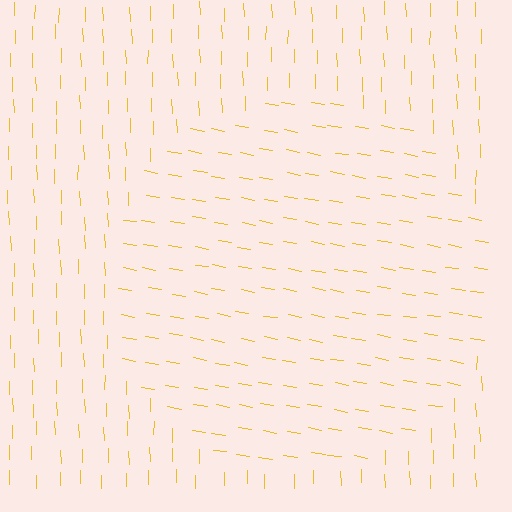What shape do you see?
I see a circle.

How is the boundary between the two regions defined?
The boundary is defined purely by a change in line orientation (approximately 79 degrees difference). All lines are the same color and thickness.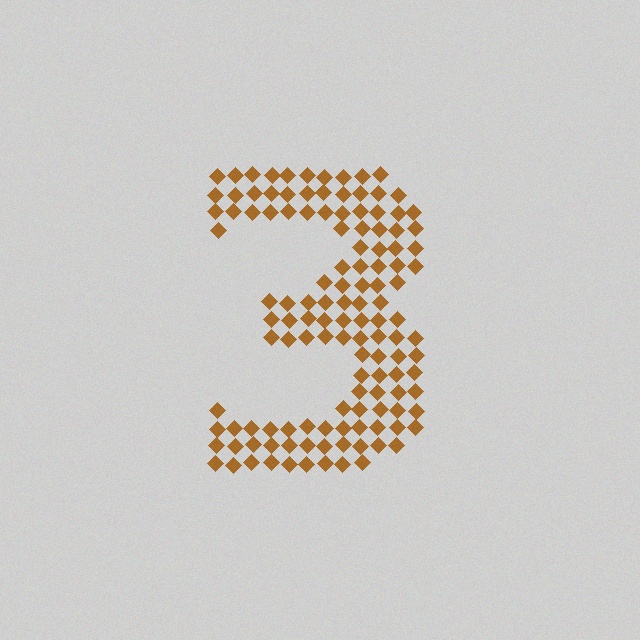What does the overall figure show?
The overall figure shows the digit 3.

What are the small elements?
The small elements are diamonds.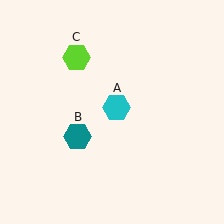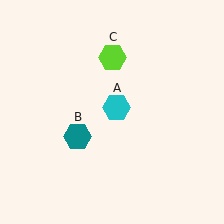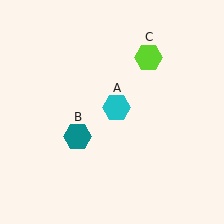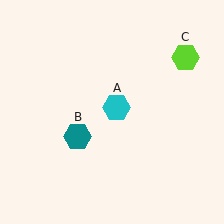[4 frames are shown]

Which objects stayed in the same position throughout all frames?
Cyan hexagon (object A) and teal hexagon (object B) remained stationary.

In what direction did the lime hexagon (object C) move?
The lime hexagon (object C) moved right.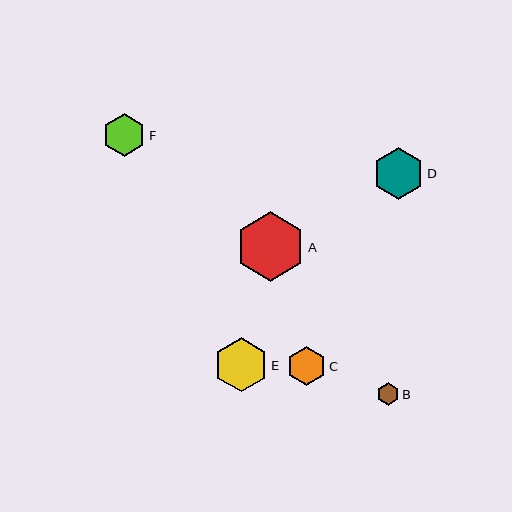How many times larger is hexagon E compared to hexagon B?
Hexagon E is approximately 2.4 times the size of hexagon B.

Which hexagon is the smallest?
Hexagon B is the smallest with a size of approximately 23 pixels.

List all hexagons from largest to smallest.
From largest to smallest: A, E, D, F, C, B.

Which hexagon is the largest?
Hexagon A is the largest with a size of approximately 69 pixels.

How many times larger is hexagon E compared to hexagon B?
Hexagon E is approximately 2.4 times the size of hexagon B.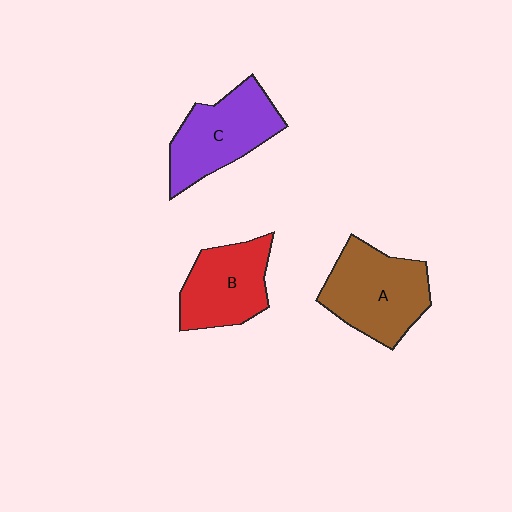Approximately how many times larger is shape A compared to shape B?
Approximately 1.2 times.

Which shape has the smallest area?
Shape B (red).